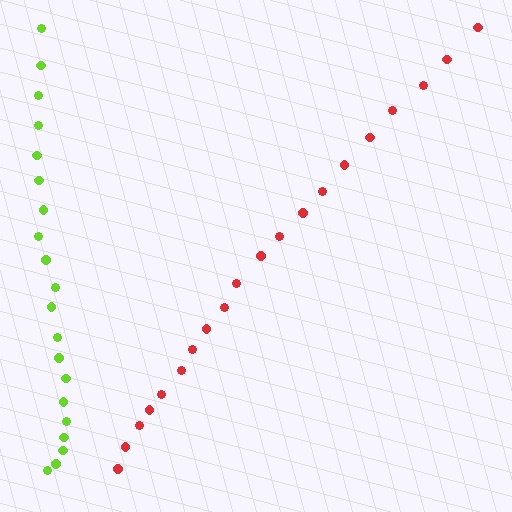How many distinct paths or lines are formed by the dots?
There are 2 distinct paths.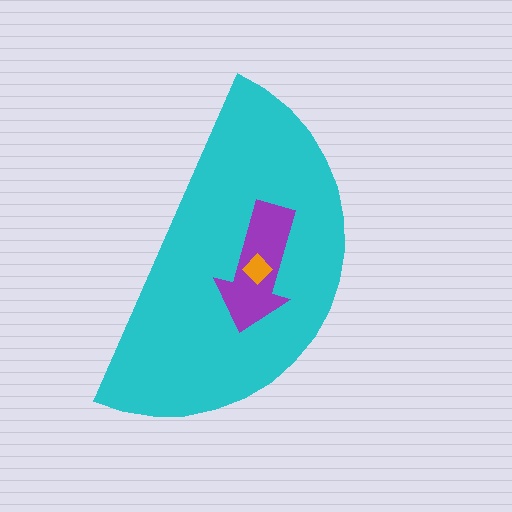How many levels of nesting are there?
3.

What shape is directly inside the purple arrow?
The orange diamond.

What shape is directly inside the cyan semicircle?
The purple arrow.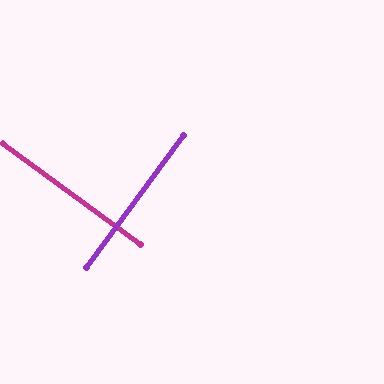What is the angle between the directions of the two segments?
Approximately 89 degrees.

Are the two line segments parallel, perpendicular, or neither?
Perpendicular — they meet at approximately 89°.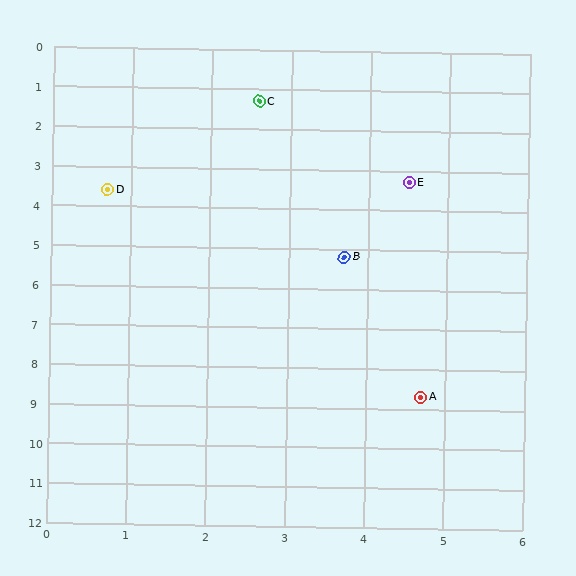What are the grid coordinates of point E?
Point E is at approximately (4.5, 3.3).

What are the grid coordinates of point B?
Point B is at approximately (3.7, 5.2).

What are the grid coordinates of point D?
Point D is at approximately (0.7, 3.6).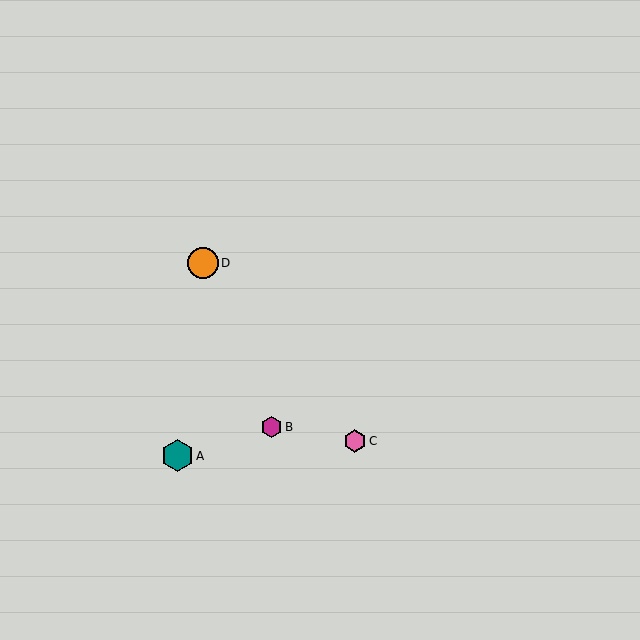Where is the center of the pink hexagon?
The center of the pink hexagon is at (355, 441).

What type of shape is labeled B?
Shape B is a magenta hexagon.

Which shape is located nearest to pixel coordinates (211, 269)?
The orange circle (labeled D) at (203, 263) is nearest to that location.